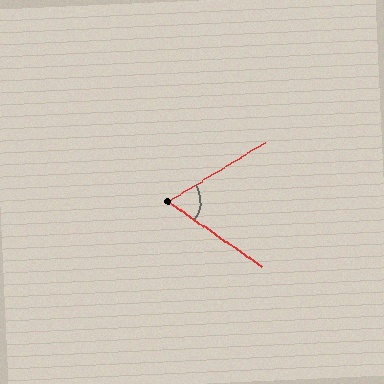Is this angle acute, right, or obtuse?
It is acute.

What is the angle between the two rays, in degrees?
Approximately 66 degrees.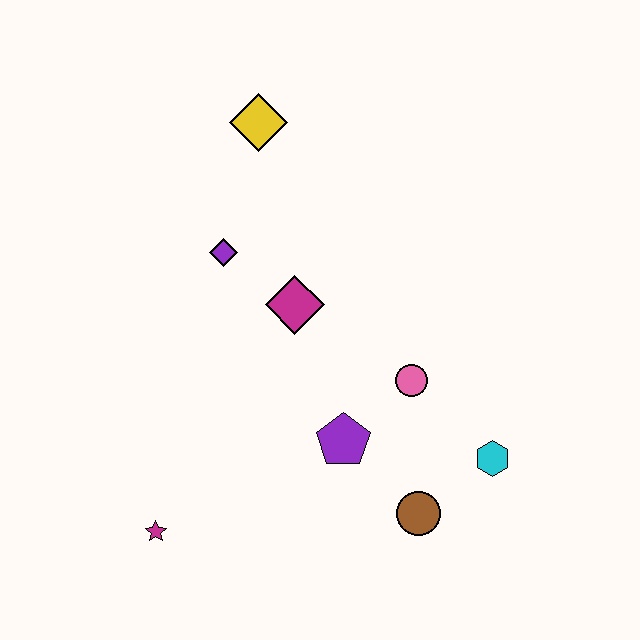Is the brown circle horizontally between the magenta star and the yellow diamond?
No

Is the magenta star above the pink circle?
No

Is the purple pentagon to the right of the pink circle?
No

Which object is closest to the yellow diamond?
The purple diamond is closest to the yellow diamond.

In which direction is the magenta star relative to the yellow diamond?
The magenta star is below the yellow diamond.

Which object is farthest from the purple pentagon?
The yellow diamond is farthest from the purple pentagon.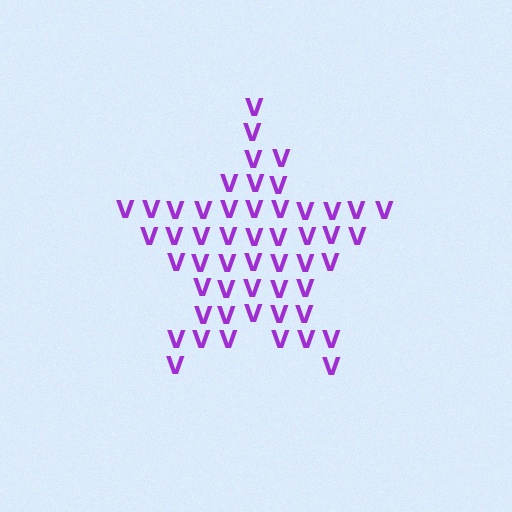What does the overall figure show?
The overall figure shows a star.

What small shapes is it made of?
It is made of small letter V's.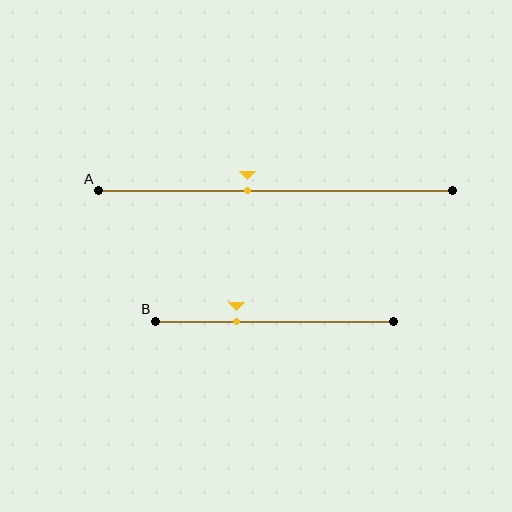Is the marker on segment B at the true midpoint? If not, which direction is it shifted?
No, the marker on segment B is shifted to the left by about 16% of the segment length.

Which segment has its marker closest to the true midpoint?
Segment A has its marker closest to the true midpoint.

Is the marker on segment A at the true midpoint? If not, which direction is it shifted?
No, the marker on segment A is shifted to the left by about 8% of the segment length.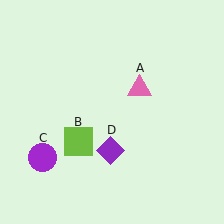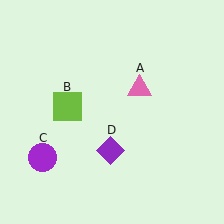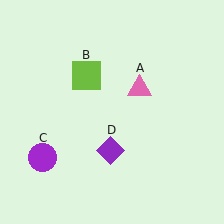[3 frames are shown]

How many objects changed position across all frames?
1 object changed position: lime square (object B).